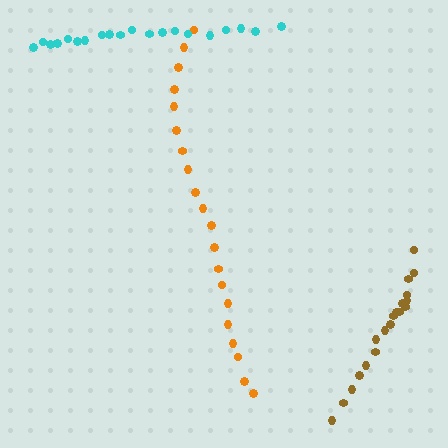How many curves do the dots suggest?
There are 3 distinct paths.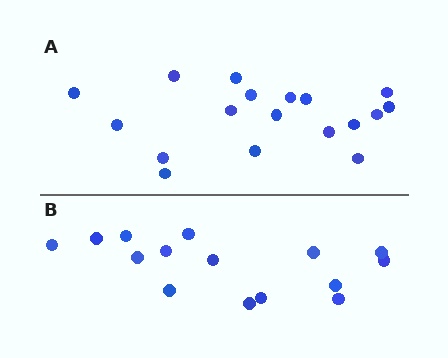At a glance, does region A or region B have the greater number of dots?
Region A (the top region) has more dots.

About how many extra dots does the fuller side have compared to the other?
Region A has just a few more — roughly 2 or 3 more dots than region B.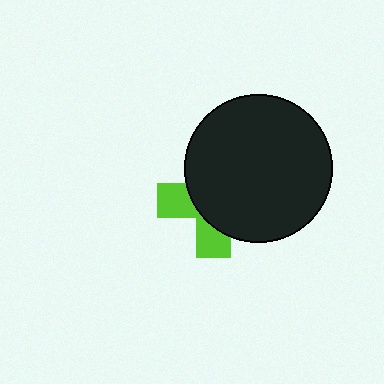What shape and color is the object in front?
The object in front is a black circle.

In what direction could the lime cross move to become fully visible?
The lime cross could move toward the lower-left. That would shift it out from behind the black circle entirely.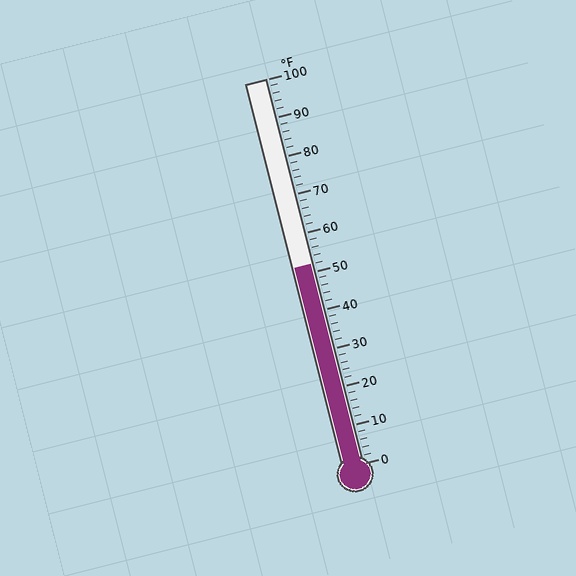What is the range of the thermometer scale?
The thermometer scale ranges from 0°F to 100°F.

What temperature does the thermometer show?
The thermometer shows approximately 52°F.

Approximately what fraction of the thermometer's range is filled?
The thermometer is filled to approximately 50% of its range.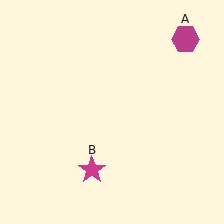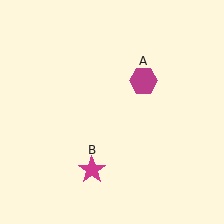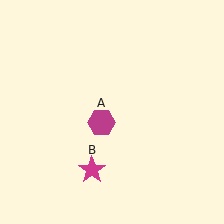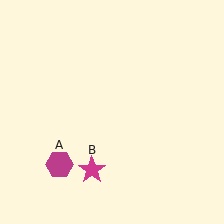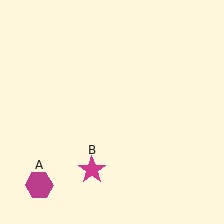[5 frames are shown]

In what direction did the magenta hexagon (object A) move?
The magenta hexagon (object A) moved down and to the left.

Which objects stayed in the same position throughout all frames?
Magenta star (object B) remained stationary.